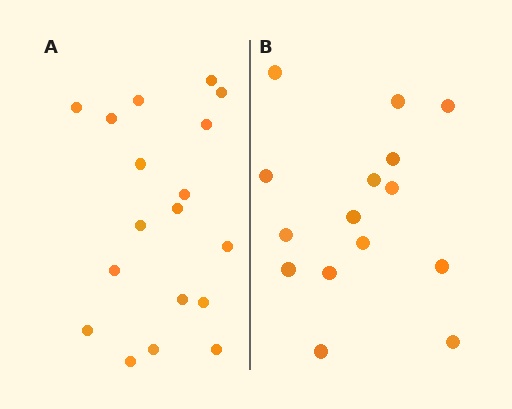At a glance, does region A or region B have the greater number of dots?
Region A (the left region) has more dots.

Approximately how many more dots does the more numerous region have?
Region A has just a few more — roughly 2 or 3 more dots than region B.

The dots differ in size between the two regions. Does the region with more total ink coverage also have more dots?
No. Region B has more total ink coverage because its dots are larger, but region A actually contains more individual dots. Total area can be misleading — the number of items is what matters here.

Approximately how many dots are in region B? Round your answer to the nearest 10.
About 20 dots. (The exact count is 15, which rounds to 20.)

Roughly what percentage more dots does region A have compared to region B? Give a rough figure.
About 20% more.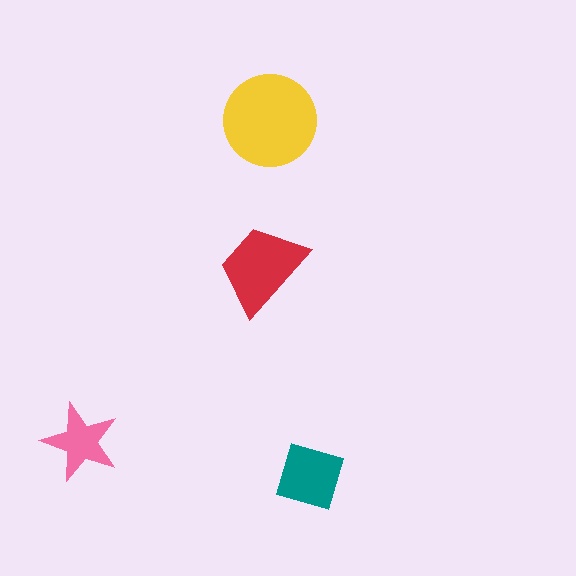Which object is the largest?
The yellow circle.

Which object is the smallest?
The pink star.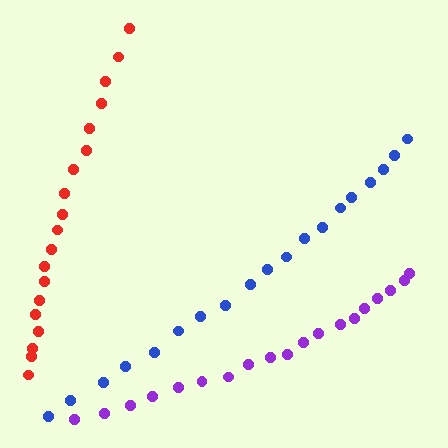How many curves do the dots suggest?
There are 3 distinct paths.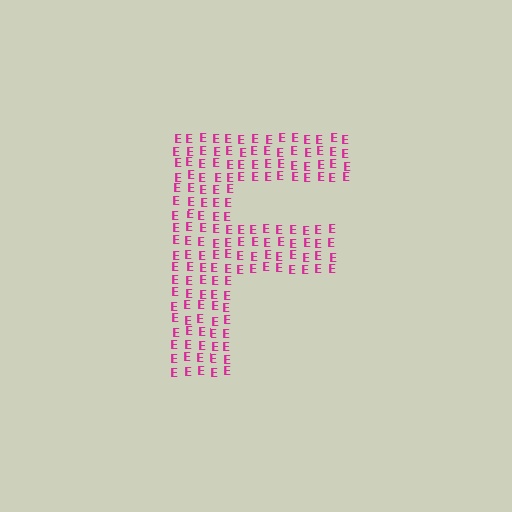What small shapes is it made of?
It is made of small letter E's.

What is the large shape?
The large shape is the letter F.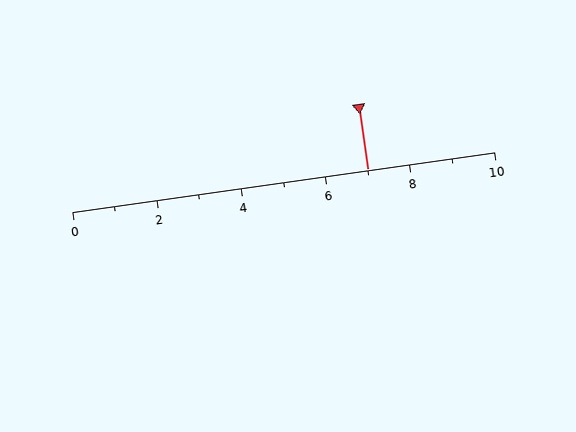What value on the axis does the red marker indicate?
The marker indicates approximately 7.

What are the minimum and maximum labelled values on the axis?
The axis runs from 0 to 10.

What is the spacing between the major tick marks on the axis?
The major ticks are spaced 2 apart.